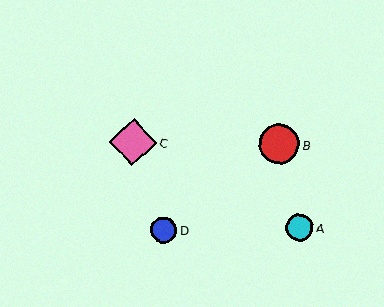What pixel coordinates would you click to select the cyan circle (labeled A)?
Click at (300, 227) to select the cyan circle A.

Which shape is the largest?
The pink diamond (labeled C) is the largest.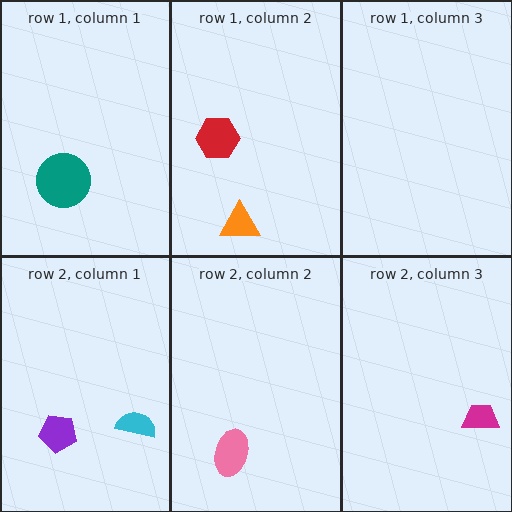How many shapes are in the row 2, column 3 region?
1.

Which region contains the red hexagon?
The row 1, column 2 region.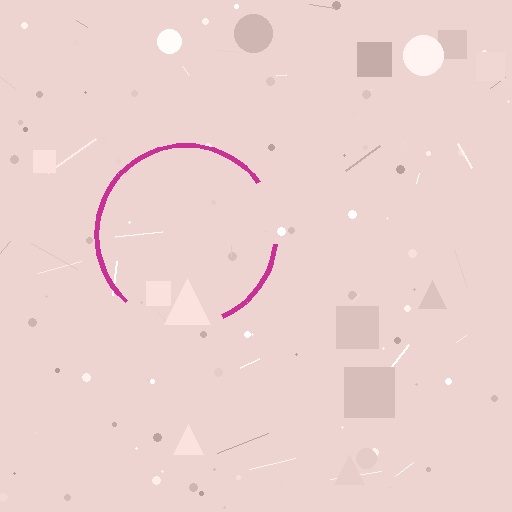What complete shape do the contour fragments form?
The contour fragments form a circle.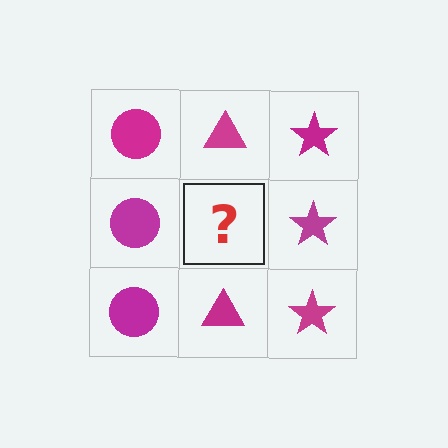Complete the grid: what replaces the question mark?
The question mark should be replaced with a magenta triangle.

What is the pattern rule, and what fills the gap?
The rule is that each column has a consistent shape. The gap should be filled with a magenta triangle.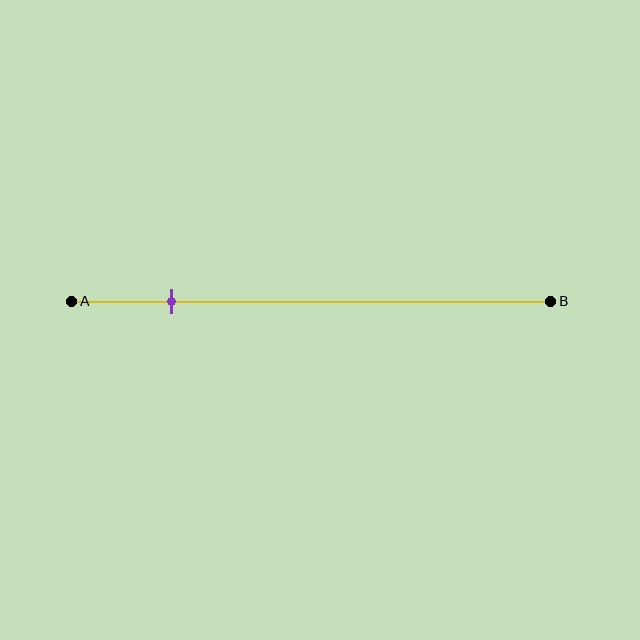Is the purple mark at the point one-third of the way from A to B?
No, the mark is at about 20% from A, not at the 33% one-third point.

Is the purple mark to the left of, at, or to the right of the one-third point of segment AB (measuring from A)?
The purple mark is to the left of the one-third point of segment AB.